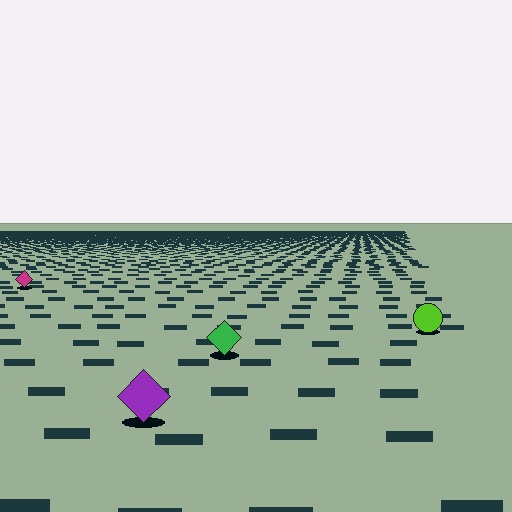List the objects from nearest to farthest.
From nearest to farthest: the purple diamond, the green diamond, the lime circle, the magenta diamond.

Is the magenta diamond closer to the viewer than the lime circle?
No. The lime circle is closer — you can tell from the texture gradient: the ground texture is coarser near it.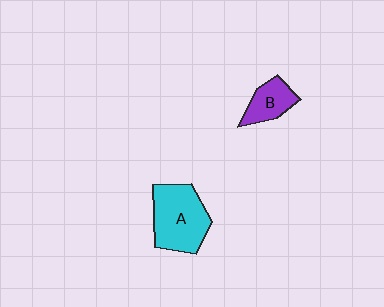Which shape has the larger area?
Shape A (cyan).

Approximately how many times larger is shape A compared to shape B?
Approximately 2.0 times.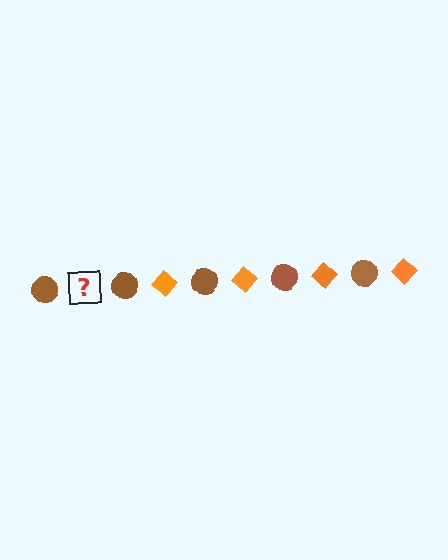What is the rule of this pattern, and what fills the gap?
The rule is that the pattern alternates between brown circle and orange diamond. The gap should be filled with an orange diamond.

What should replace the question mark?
The question mark should be replaced with an orange diamond.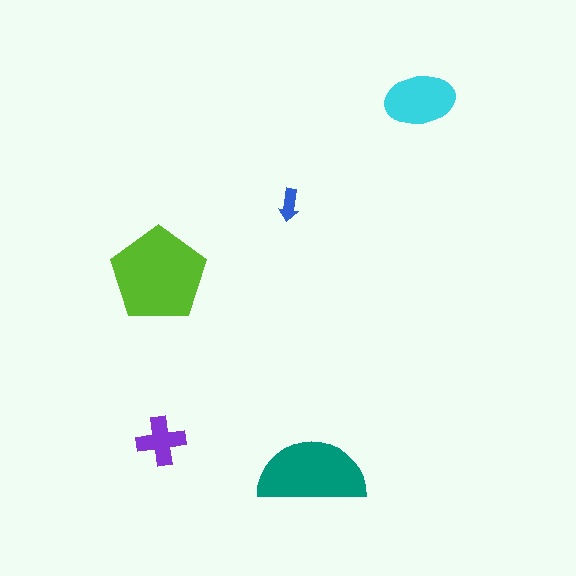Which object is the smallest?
The blue arrow.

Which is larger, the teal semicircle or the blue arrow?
The teal semicircle.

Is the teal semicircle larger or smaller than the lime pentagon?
Smaller.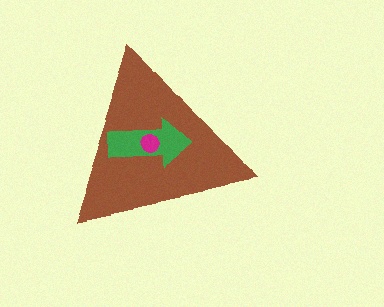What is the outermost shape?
The brown triangle.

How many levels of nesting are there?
3.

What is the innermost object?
The magenta circle.